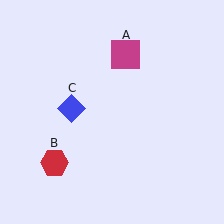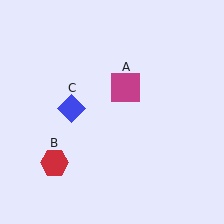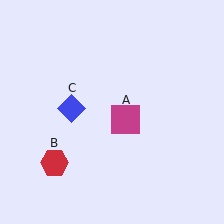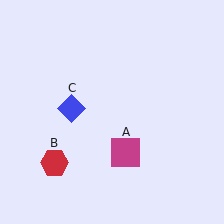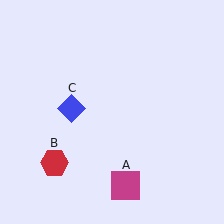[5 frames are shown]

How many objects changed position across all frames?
1 object changed position: magenta square (object A).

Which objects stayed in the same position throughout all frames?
Red hexagon (object B) and blue diamond (object C) remained stationary.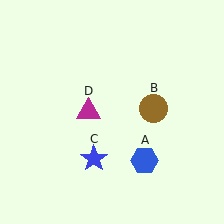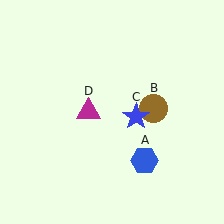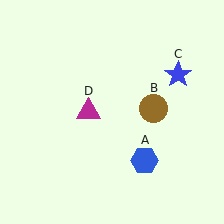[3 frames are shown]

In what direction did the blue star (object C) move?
The blue star (object C) moved up and to the right.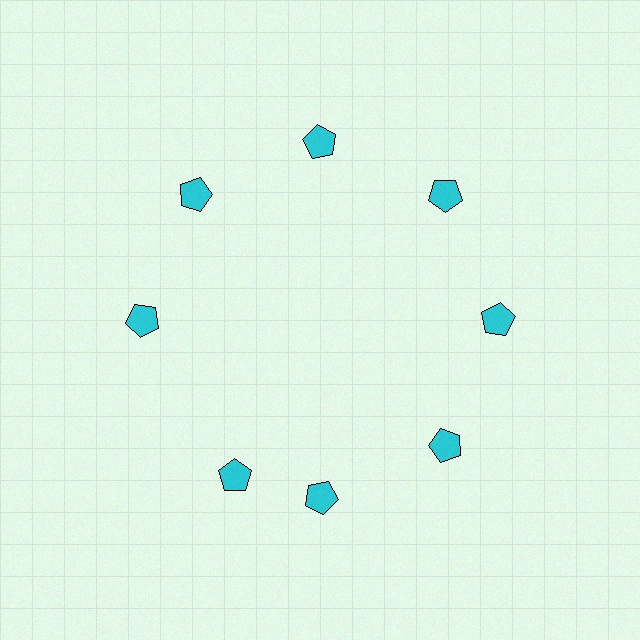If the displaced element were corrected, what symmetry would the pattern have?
It would have 8-fold rotational symmetry — the pattern would map onto itself every 45 degrees.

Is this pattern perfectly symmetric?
No. The 8 cyan pentagons are arranged in a ring, but one element near the 8 o'clock position is rotated out of alignment along the ring, breaking the 8-fold rotational symmetry.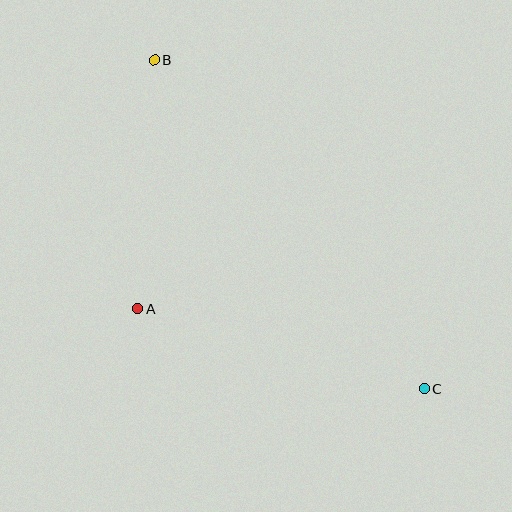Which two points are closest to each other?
Points A and B are closest to each other.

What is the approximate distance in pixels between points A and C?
The distance between A and C is approximately 297 pixels.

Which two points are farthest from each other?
Points B and C are farthest from each other.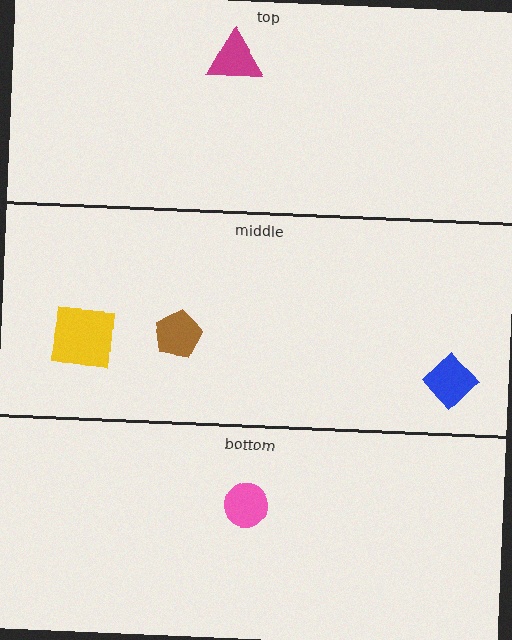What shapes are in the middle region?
The blue diamond, the brown pentagon, the yellow square.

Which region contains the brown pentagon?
The middle region.